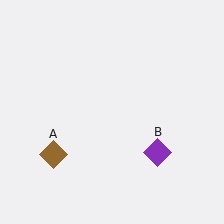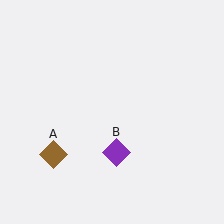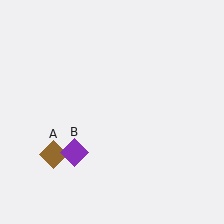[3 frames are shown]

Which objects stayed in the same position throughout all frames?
Brown diamond (object A) remained stationary.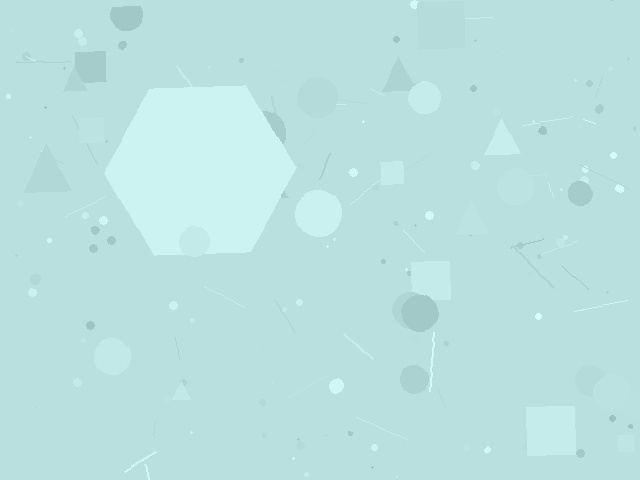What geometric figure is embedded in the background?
A hexagon is embedded in the background.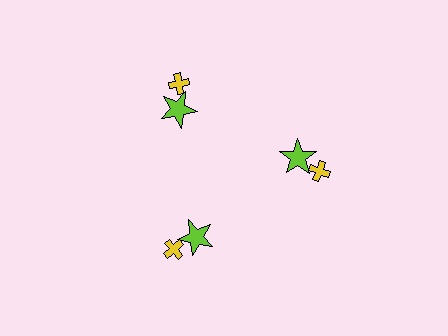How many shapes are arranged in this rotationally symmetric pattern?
There are 6 shapes, arranged in 3 groups of 2.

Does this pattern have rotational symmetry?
Yes, this pattern has 3-fold rotational symmetry. It looks the same after rotating 120 degrees around the center.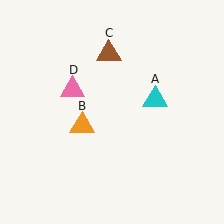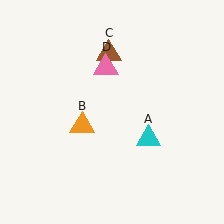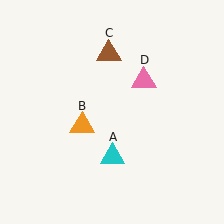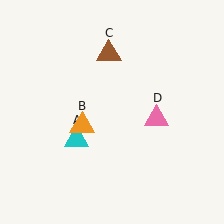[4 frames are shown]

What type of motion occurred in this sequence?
The cyan triangle (object A), pink triangle (object D) rotated clockwise around the center of the scene.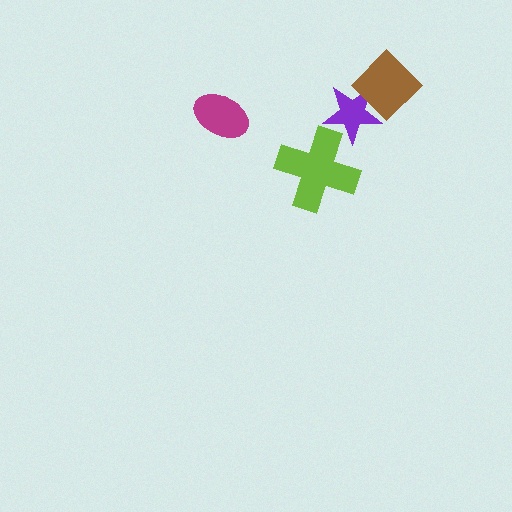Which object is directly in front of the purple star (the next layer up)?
The lime cross is directly in front of the purple star.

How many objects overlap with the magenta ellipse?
0 objects overlap with the magenta ellipse.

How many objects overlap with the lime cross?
1 object overlaps with the lime cross.